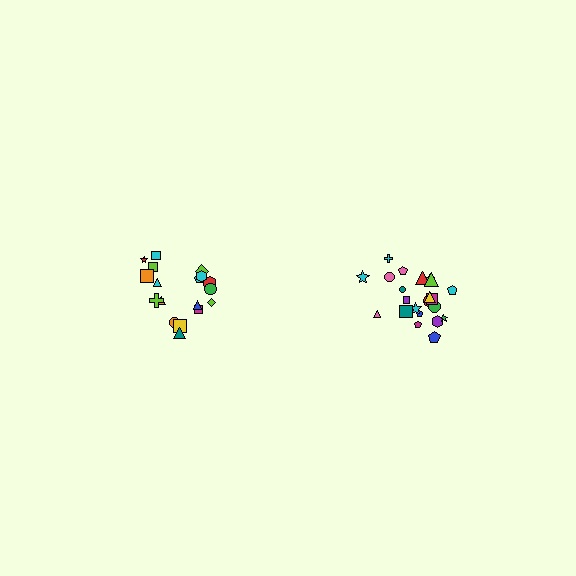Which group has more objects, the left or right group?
The right group.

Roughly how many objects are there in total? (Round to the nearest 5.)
Roughly 40 objects in total.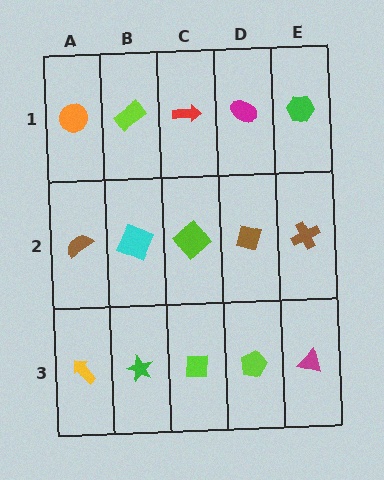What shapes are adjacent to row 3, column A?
A brown semicircle (row 2, column A), a green star (row 3, column B).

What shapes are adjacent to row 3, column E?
A brown cross (row 2, column E), a lime pentagon (row 3, column D).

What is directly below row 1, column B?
A cyan square.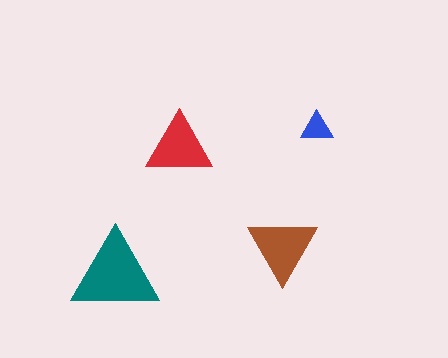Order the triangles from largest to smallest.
the teal one, the brown one, the red one, the blue one.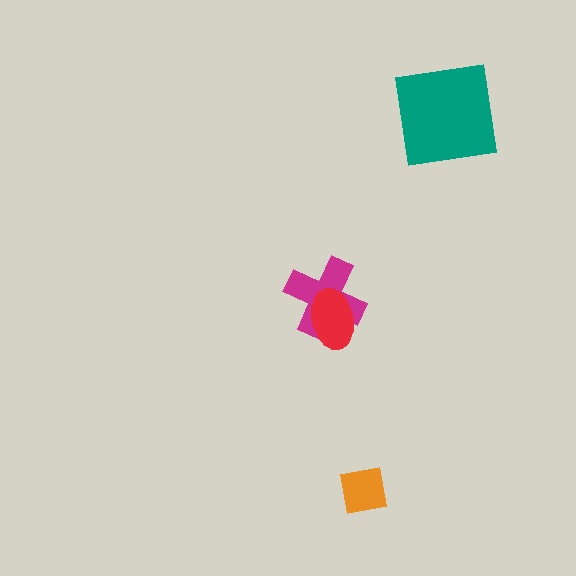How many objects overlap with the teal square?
0 objects overlap with the teal square.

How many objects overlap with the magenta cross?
1 object overlaps with the magenta cross.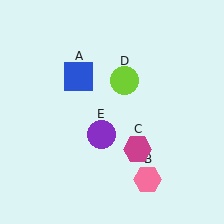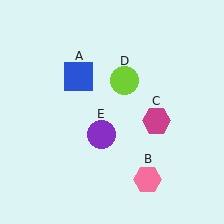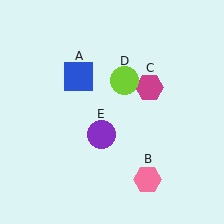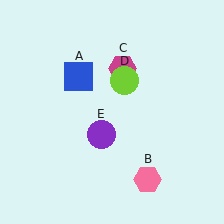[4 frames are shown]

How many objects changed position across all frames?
1 object changed position: magenta hexagon (object C).